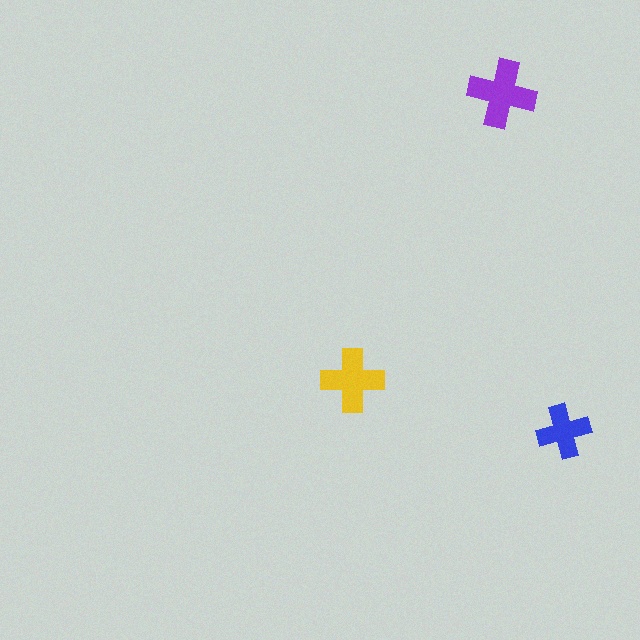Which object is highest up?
The purple cross is topmost.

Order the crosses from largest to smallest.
the purple one, the yellow one, the blue one.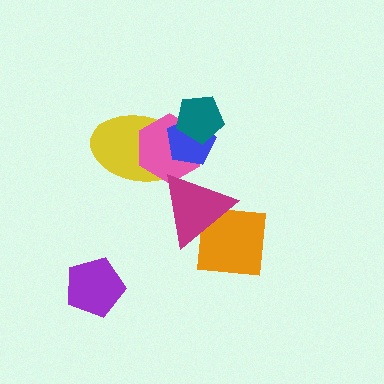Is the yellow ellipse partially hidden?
Yes, it is partially covered by another shape.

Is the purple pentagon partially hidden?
No, no other shape covers it.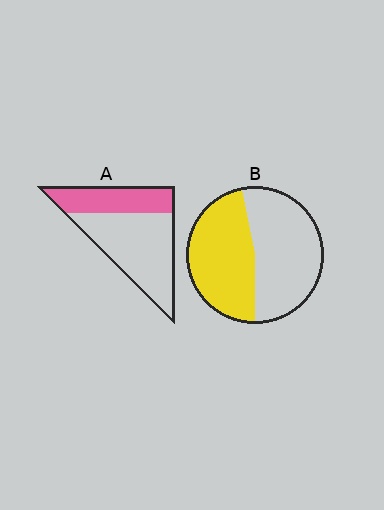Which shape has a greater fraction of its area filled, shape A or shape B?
Shape B.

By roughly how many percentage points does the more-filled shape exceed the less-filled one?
By roughly 10 percentage points (B over A).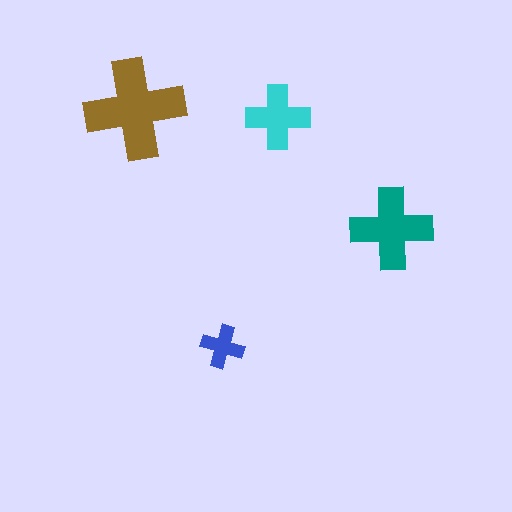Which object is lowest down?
The blue cross is bottommost.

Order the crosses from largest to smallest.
the brown one, the teal one, the cyan one, the blue one.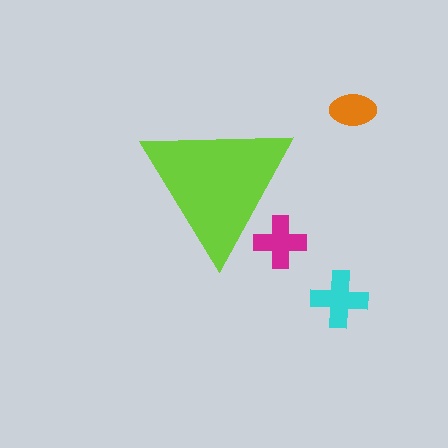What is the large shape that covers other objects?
A lime triangle.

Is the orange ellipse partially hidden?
No, the orange ellipse is fully visible.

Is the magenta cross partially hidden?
Yes, the magenta cross is partially hidden behind the lime triangle.